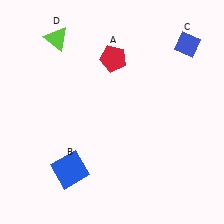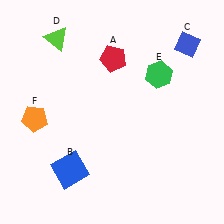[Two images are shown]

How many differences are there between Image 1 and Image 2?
There are 2 differences between the two images.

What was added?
A green hexagon (E), an orange pentagon (F) were added in Image 2.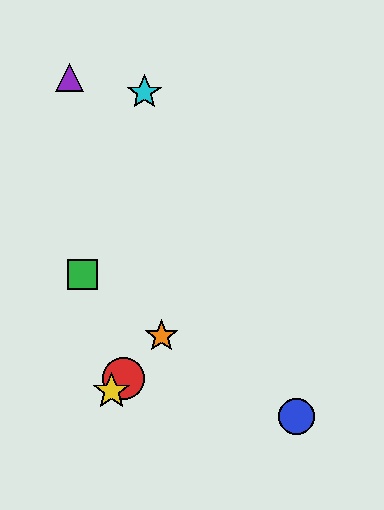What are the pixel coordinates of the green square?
The green square is at (83, 274).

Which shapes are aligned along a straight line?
The red circle, the yellow star, the orange star are aligned along a straight line.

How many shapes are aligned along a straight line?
3 shapes (the red circle, the yellow star, the orange star) are aligned along a straight line.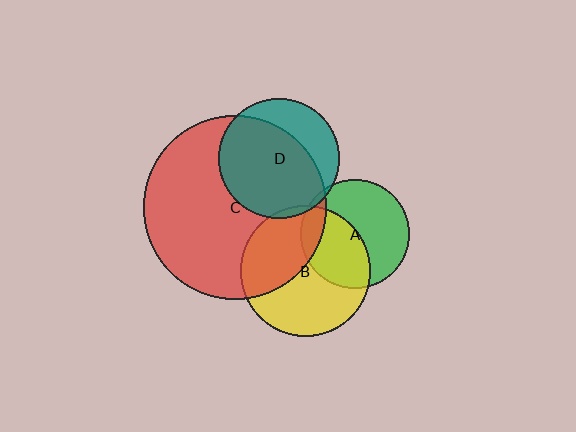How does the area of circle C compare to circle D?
Approximately 2.3 times.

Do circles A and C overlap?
Yes.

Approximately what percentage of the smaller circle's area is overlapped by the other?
Approximately 15%.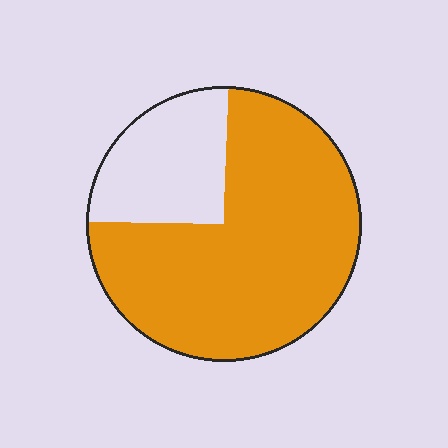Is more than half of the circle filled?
Yes.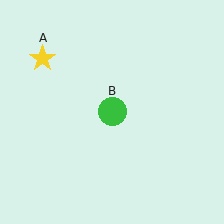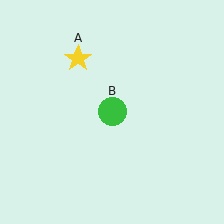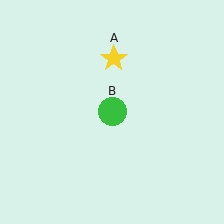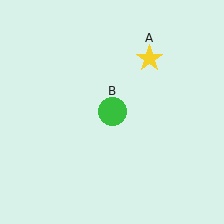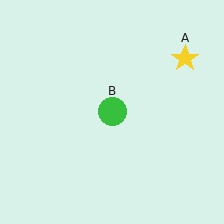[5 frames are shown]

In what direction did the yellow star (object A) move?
The yellow star (object A) moved right.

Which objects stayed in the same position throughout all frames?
Green circle (object B) remained stationary.